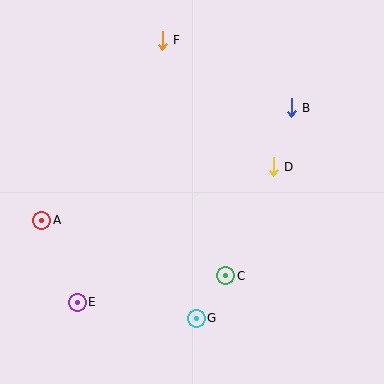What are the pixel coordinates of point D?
Point D is at (273, 167).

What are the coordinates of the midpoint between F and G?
The midpoint between F and G is at (179, 179).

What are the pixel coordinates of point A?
Point A is at (42, 220).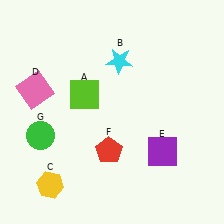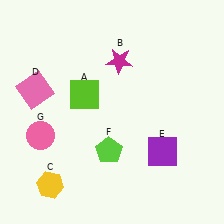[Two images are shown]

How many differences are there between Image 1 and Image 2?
There are 3 differences between the two images.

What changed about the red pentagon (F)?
In Image 1, F is red. In Image 2, it changed to lime.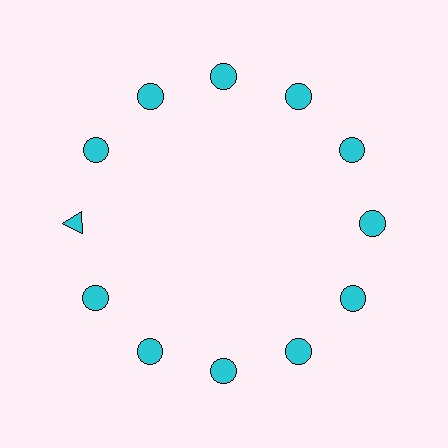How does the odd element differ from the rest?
It has a different shape: triangle instead of circle.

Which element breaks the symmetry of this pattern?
The cyan triangle at roughly the 9 o'clock position breaks the symmetry. All other shapes are cyan circles.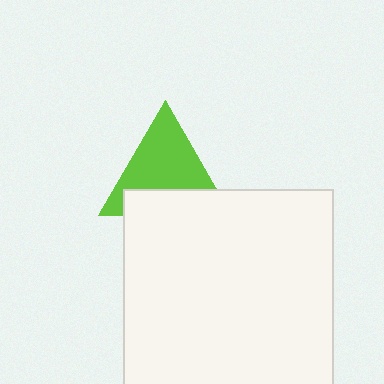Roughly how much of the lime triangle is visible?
Most of it is visible (roughly 66%).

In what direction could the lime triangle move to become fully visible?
The lime triangle could move up. That would shift it out from behind the white square entirely.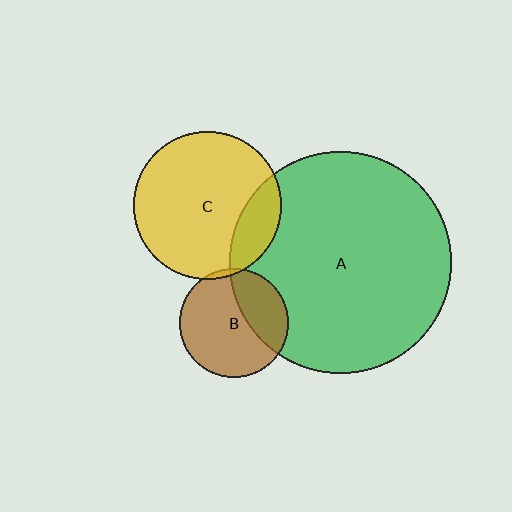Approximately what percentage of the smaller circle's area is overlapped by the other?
Approximately 30%.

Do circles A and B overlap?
Yes.